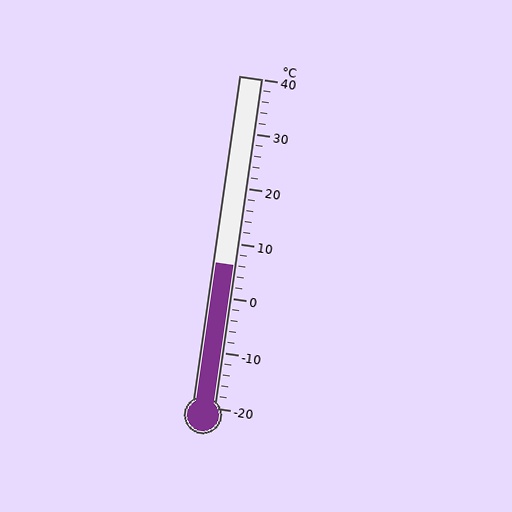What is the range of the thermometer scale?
The thermometer scale ranges from -20°C to 40°C.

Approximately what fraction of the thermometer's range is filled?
The thermometer is filled to approximately 45% of its range.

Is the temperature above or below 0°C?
The temperature is above 0°C.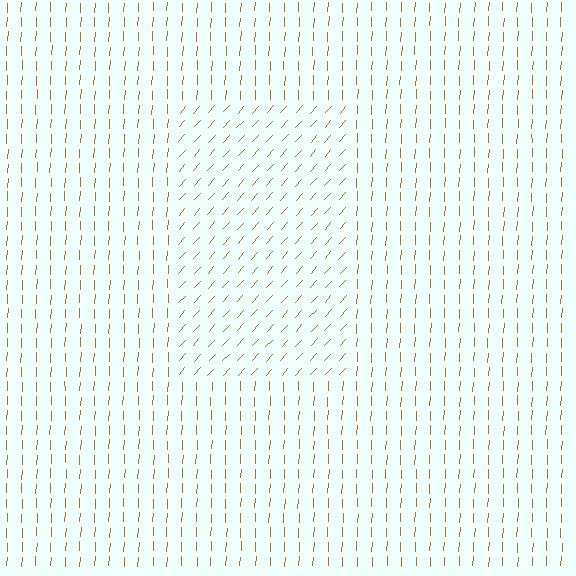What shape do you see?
I see a rectangle.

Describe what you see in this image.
The image is filled with small brown line segments. A rectangle region in the image has lines oriented differently from the surrounding lines, creating a visible texture boundary.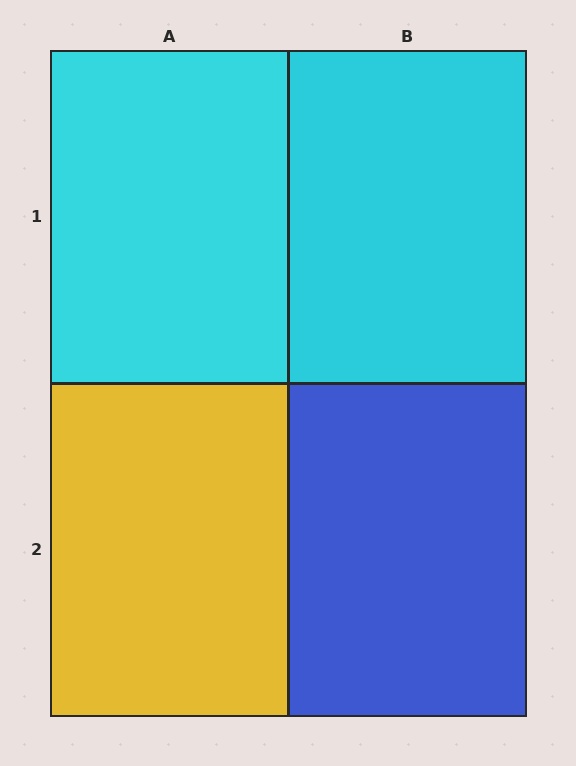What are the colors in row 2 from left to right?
Yellow, blue.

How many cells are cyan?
2 cells are cyan.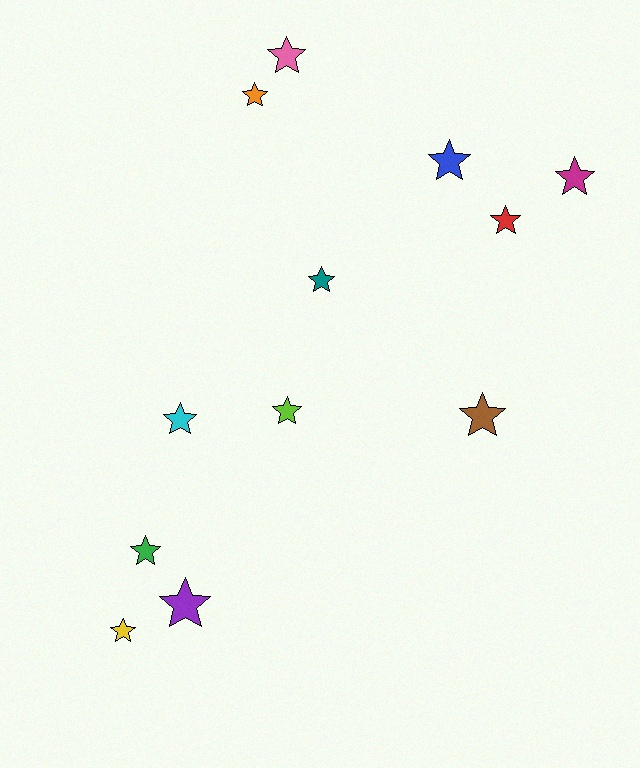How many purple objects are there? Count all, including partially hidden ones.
There is 1 purple object.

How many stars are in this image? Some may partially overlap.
There are 12 stars.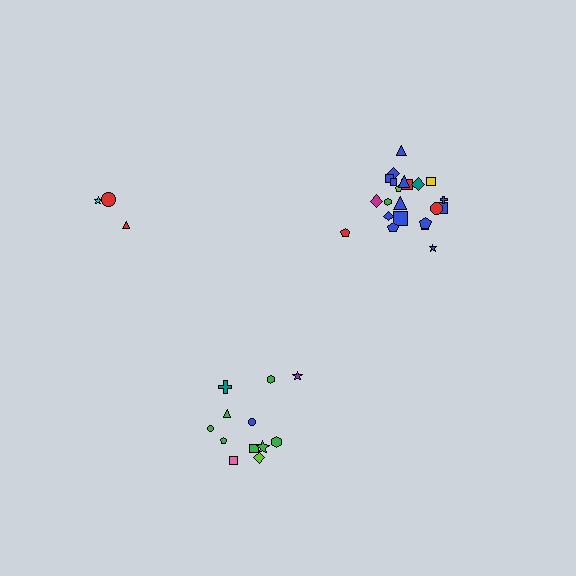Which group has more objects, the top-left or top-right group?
The top-right group.